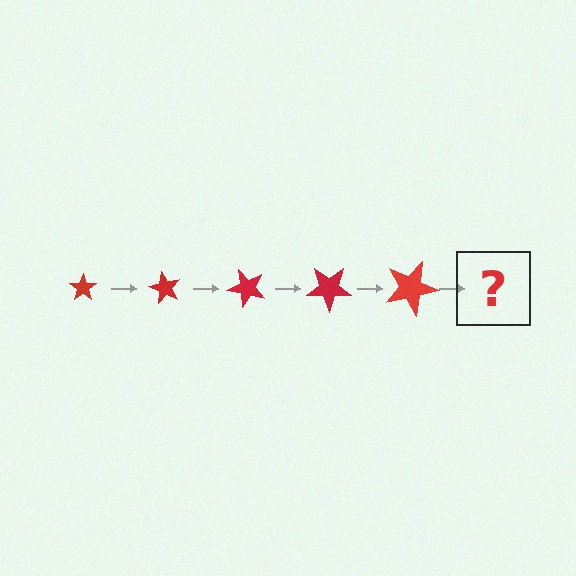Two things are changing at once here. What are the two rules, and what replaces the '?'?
The two rules are that the star grows larger each step and it rotates 60 degrees each step. The '?' should be a star, larger than the previous one and rotated 300 degrees from the start.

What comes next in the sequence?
The next element should be a star, larger than the previous one and rotated 300 degrees from the start.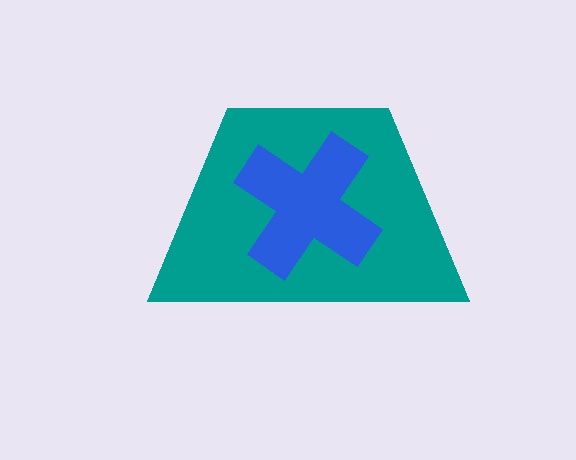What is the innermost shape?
The blue cross.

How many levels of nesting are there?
2.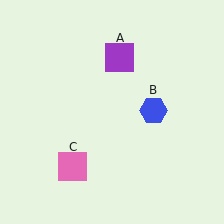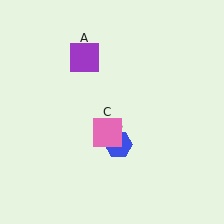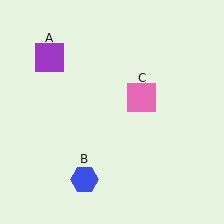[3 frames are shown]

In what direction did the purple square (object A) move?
The purple square (object A) moved left.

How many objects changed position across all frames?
3 objects changed position: purple square (object A), blue hexagon (object B), pink square (object C).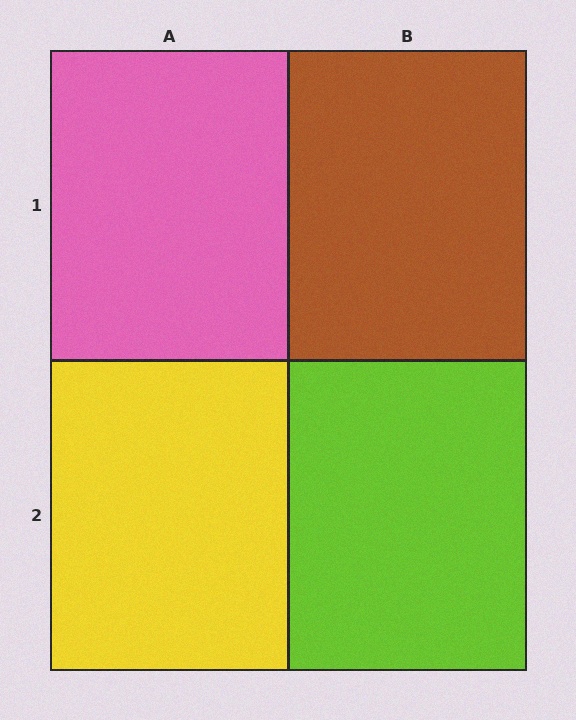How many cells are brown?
1 cell is brown.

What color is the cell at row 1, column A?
Pink.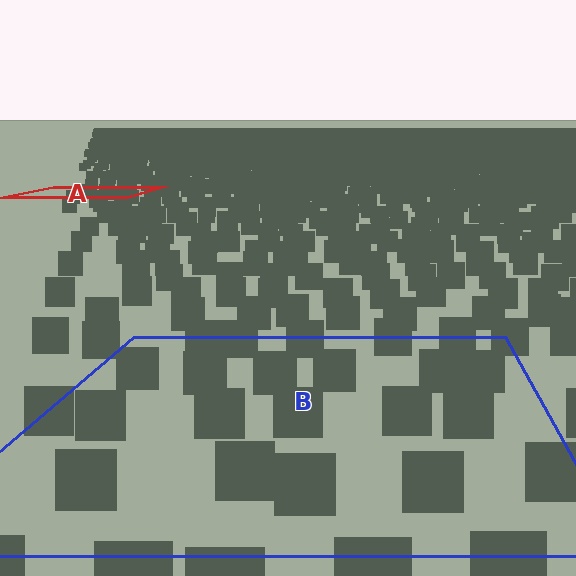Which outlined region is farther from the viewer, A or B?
Region A is farther from the viewer — the texture elements inside it appear smaller and more densely packed.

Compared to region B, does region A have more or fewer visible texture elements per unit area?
Region A has more texture elements per unit area — they are packed more densely because it is farther away.